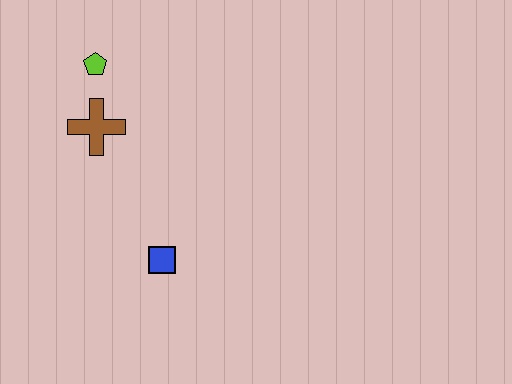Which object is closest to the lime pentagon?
The brown cross is closest to the lime pentagon.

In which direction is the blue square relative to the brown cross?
The blue square is below the brown cross.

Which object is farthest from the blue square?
The lime pentagon is farthest from the blue square.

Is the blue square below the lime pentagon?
Yes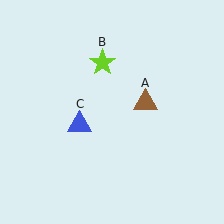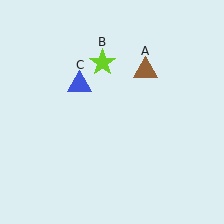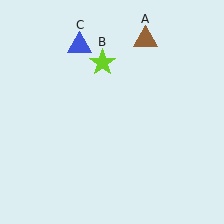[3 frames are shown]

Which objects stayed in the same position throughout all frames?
Lime star (object B) remained stationary.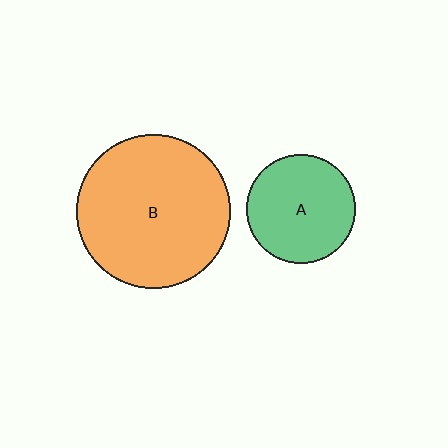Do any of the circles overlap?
No, none of the circles overlap.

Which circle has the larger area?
Circle B (orange).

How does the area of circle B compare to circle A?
Approximately 2.0 times.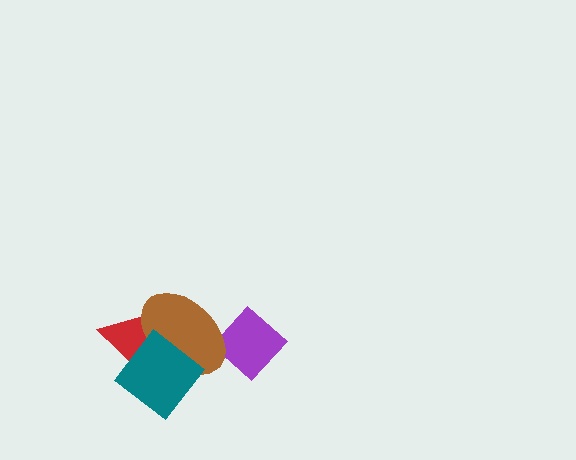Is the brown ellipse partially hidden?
Yes, it is partially covered by another shape.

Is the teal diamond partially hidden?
No, no other shape covers it.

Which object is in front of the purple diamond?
The brown ellipse is in front of the purple diamond.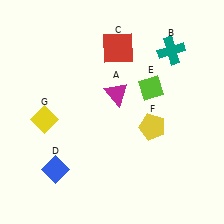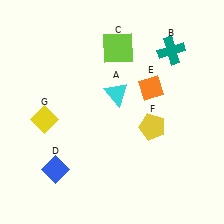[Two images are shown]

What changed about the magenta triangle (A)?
In Image 1, A is magenta. In Image 2, it changed to cyan.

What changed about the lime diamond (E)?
In Image 1, E is lime. In Image 2, it changed to orange.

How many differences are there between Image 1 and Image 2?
There are 3 differences between the two images.